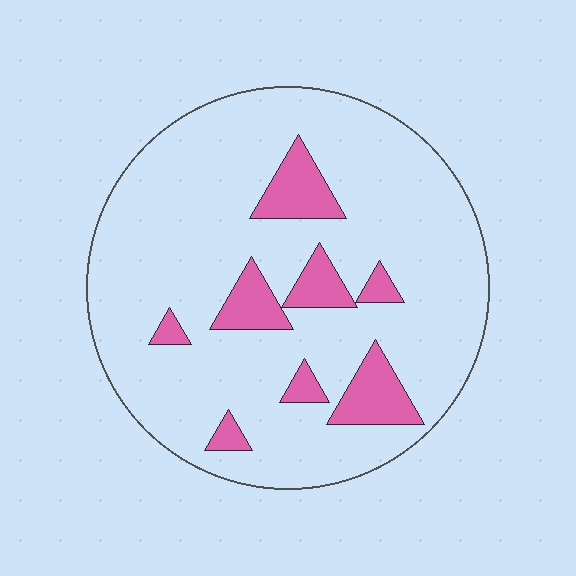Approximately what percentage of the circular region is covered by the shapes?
Approximately 15%.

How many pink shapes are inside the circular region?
8.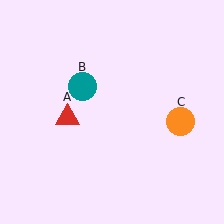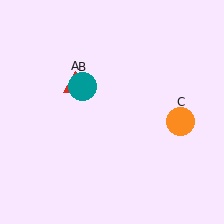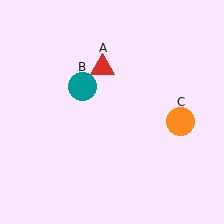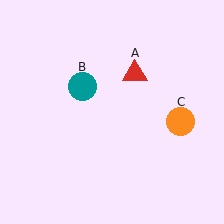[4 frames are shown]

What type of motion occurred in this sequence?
The red triangle (object A) rotated clockwise around the center of the scene.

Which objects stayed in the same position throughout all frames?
Teal circle (object B) and orange circle (object C) remained stationary.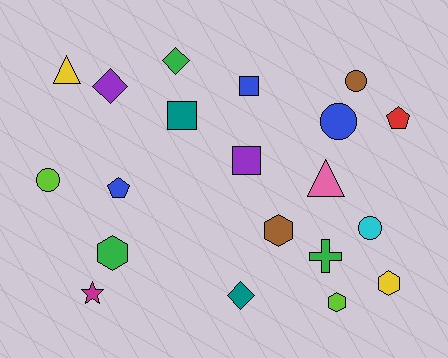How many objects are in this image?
There are 20 objects.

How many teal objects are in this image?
There are 2 teal objects.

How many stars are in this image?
There is 1 star.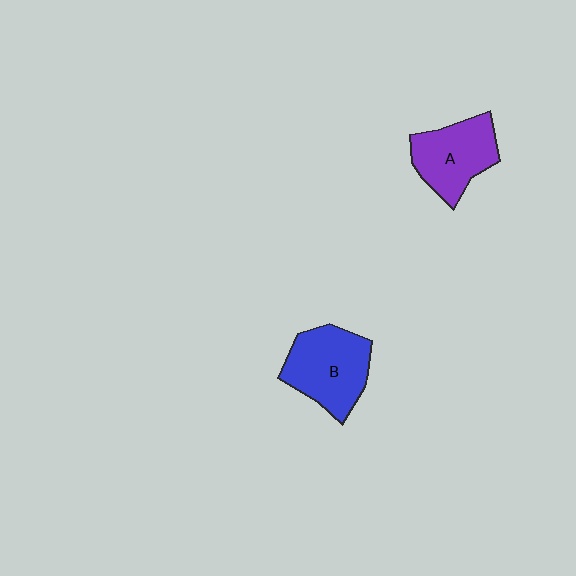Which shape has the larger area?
Shape B (blue).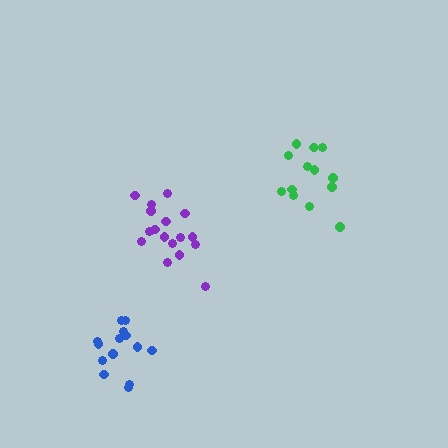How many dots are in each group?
Group 1: 14 dots, Group 2: 13 dots, Group 3: 17 dots (44 total).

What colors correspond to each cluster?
The clusters are colored: blue, green, purple.